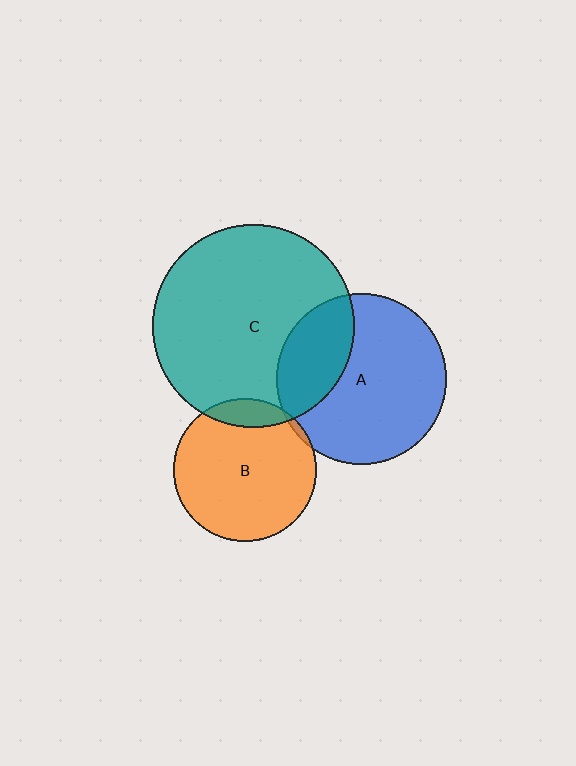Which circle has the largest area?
Circle C (teal).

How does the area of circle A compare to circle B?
Approximately 1.4 times.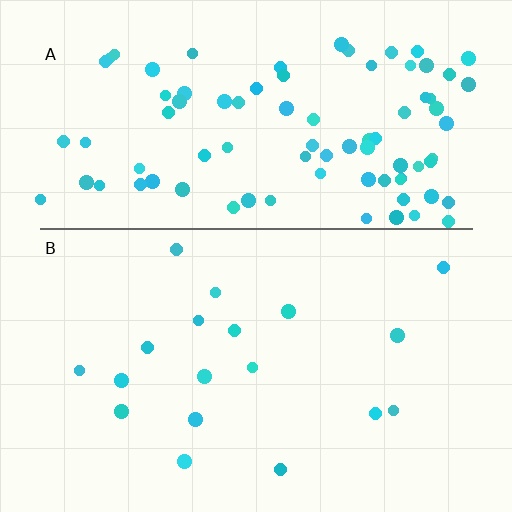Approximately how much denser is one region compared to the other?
Approximately 4.9× — region A over region B.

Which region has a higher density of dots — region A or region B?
A (the top).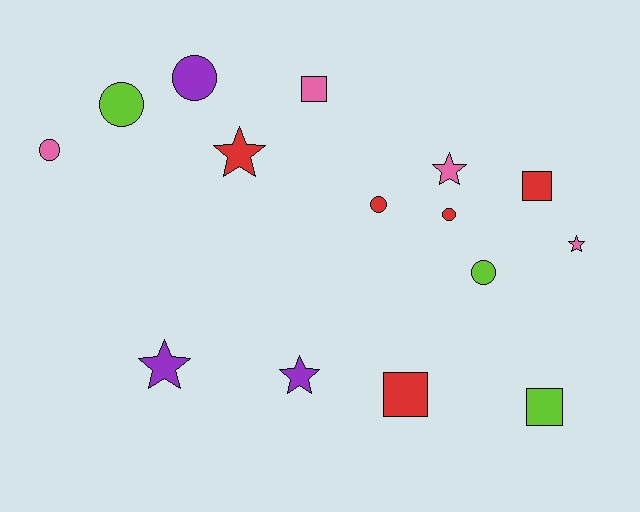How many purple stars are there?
There are 2 purple stars.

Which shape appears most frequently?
Circle, with 6 objects.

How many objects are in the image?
There are 15 objects.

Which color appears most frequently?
Red, with 5 objects.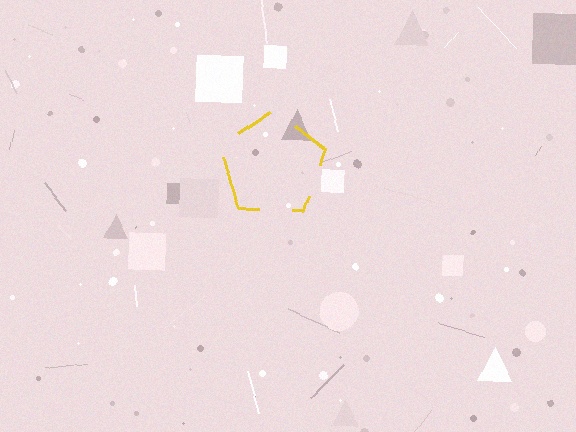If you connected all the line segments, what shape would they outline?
They would outline a pentagon.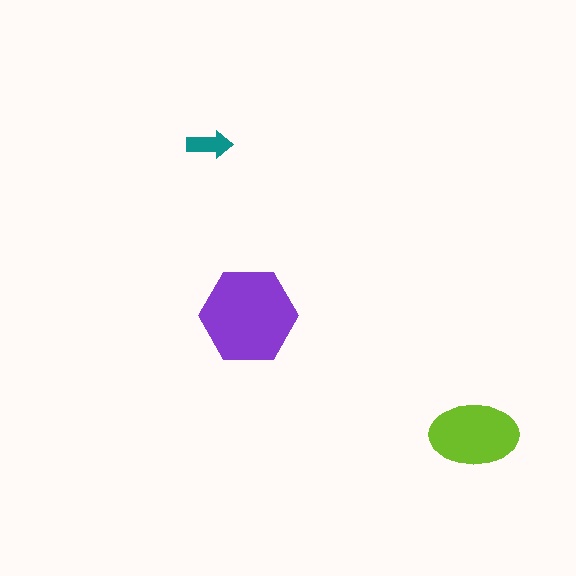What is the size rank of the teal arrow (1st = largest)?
3rd.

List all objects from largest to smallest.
The purple hexagon, the lime ellipse, the teal arrow.